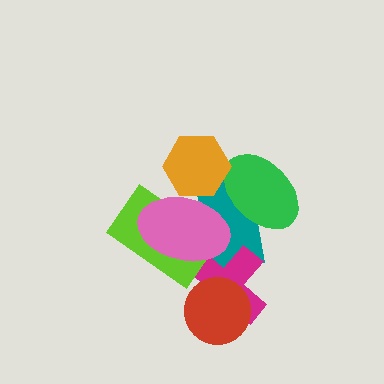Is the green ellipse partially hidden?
Yes, it is partially covered by another shape.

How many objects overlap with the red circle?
1 object overlaps with the red circle.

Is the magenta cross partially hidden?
Yes, it is partially covered by another shape.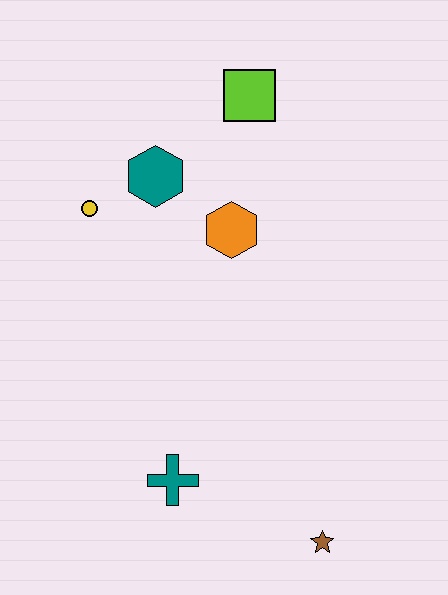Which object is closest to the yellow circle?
The teal hexagon is closest to the yellow circle.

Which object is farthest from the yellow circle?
The brown star is farthest from the yellow circle.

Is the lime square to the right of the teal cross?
Yes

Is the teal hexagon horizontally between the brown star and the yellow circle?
Yes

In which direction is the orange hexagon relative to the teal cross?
The orange hexagon is above the teal cross.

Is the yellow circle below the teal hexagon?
Yes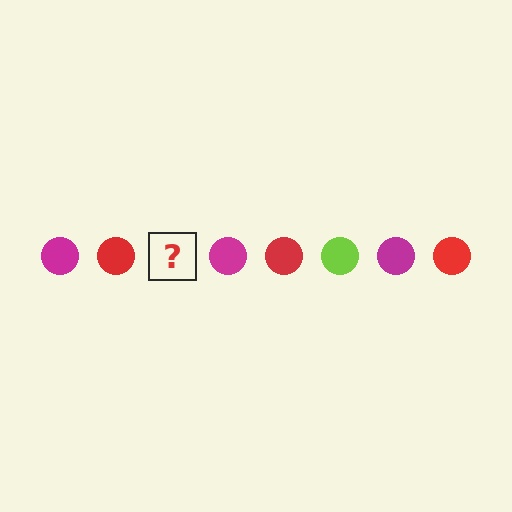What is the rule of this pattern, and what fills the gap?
The rule is that the pattern cycles through magenta, red, lime circles. The gap should be filled with a lime circle.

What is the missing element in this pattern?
The missing element is a lime circle.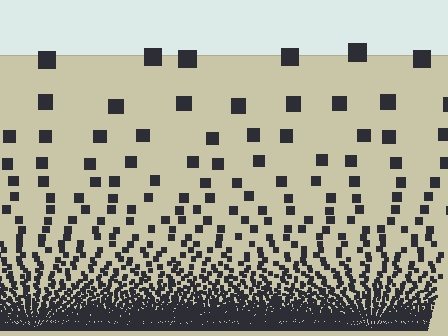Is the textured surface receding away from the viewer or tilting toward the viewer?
The surface appears to tilt toward the viewer. Texture elements get larger and sparser toward the top.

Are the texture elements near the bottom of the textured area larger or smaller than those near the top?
Smaller. The gradient is inverted — elements near the bottom are smaller and denser.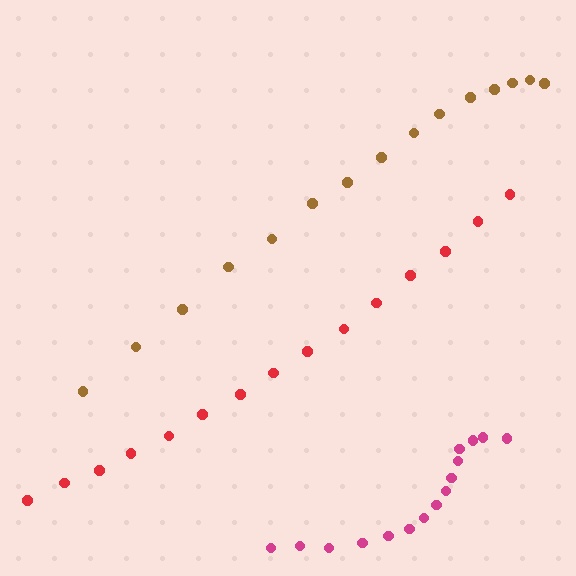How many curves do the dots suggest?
There are 3 distinct paths.